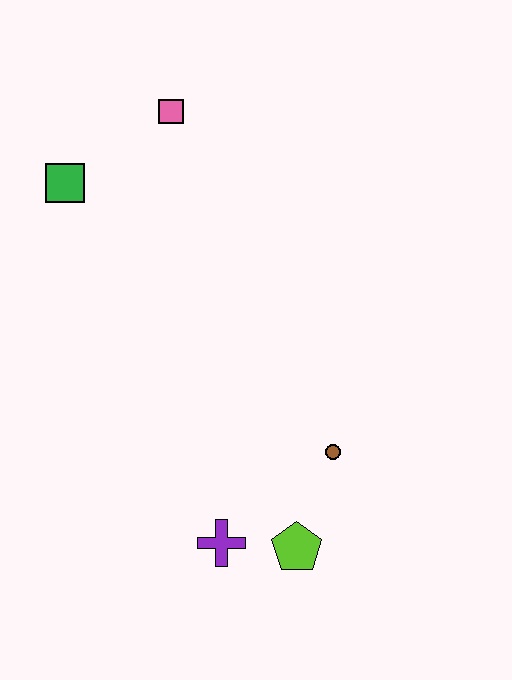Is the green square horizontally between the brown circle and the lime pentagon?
No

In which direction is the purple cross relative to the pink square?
The purple cross is below the pink square.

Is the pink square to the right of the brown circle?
No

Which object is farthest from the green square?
The lime pentagon is farthest from the green square.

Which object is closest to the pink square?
The green square is closest to the pink square.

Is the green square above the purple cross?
Yes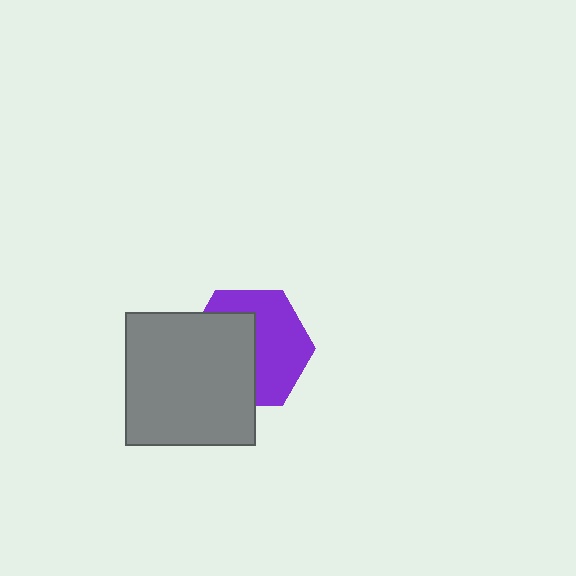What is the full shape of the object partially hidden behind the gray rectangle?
The partially hidden object is a purple hexagon.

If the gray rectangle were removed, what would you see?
You would see the complete purple hexagon.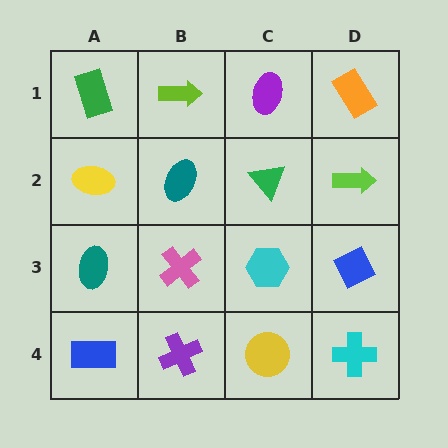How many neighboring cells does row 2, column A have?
3.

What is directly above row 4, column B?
A pink cross.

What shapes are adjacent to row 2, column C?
A purple ellipse (row 1, column C), a cyan hexagon (row 3, column C), a teal ellipse (row 2, column B), a lime arrow (row 2, column D).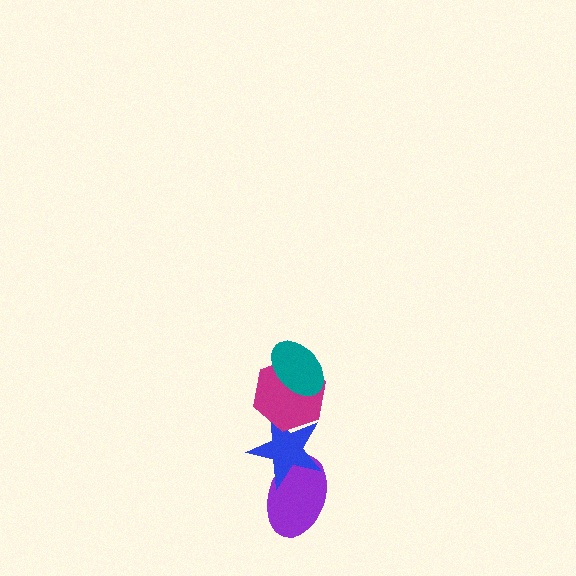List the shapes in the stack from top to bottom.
From top to bottom: the teal ellipse, the magenta hexagon, the blue star, the purple ellipse.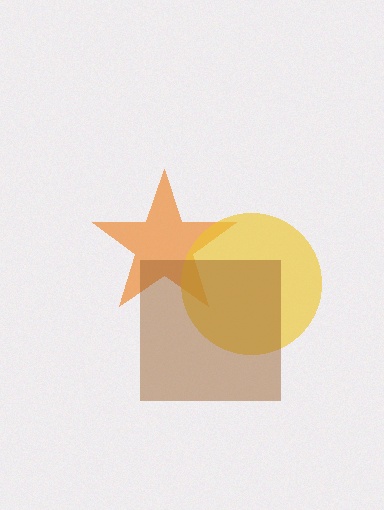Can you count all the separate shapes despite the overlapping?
Yes, there are 3 separate shapes.